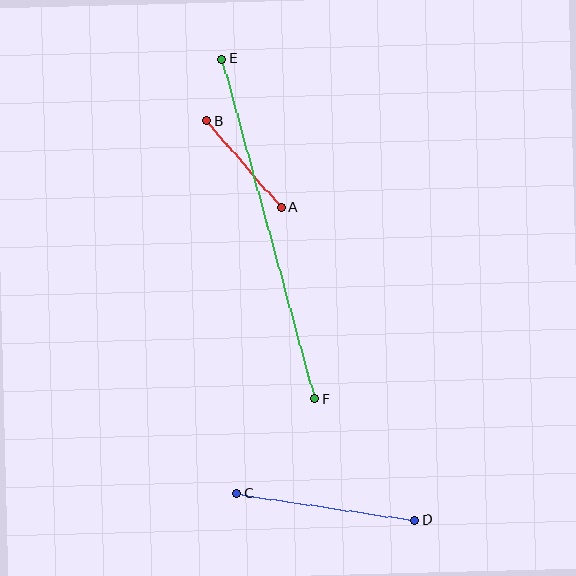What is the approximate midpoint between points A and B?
The midpoint is at approximately (244, 164) pixels.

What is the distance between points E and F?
The distance is approximately 353 pixels.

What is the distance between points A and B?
The distance is approximately 114 pixels.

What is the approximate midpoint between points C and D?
The midpoint is at approximately (326, 507) pixels.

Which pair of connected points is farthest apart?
Points E and F are farthest apart.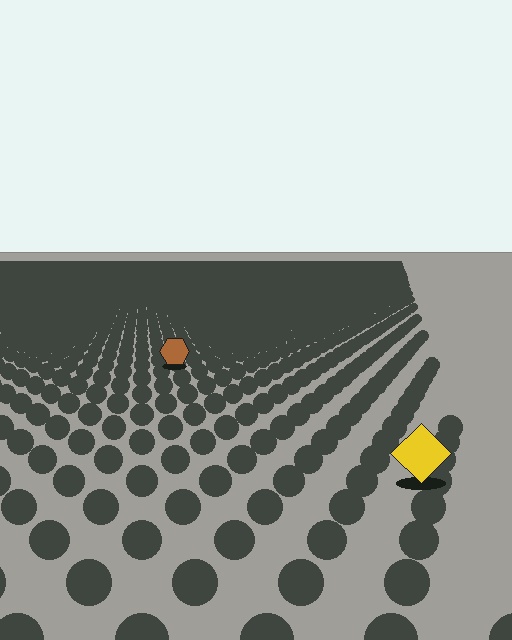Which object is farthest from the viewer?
The brown hexagon is farthest from the viewer. It appears smaller and the ground texture around it is denser.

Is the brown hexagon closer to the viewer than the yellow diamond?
No. The yellow diamond is closer — you can tell from the texture gradient: the ground texture is coarser near it.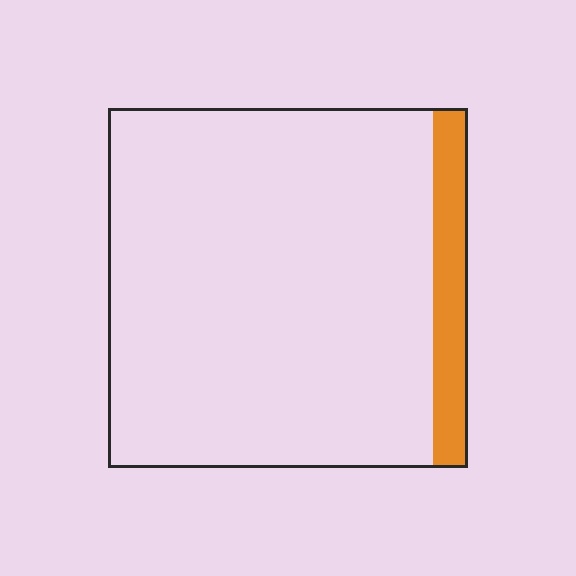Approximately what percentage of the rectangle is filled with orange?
Approximately 10%.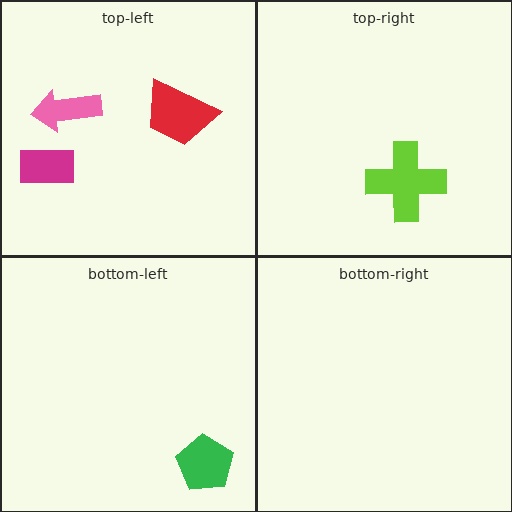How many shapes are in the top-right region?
1.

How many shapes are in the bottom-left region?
1.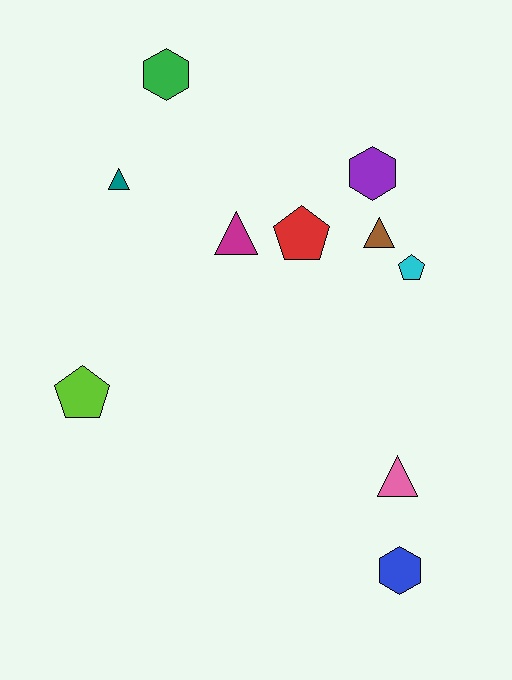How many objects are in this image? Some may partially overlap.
There are 10 objects.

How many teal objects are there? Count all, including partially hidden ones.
There is 1 teal object.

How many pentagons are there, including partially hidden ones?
There are 3 pentagons.